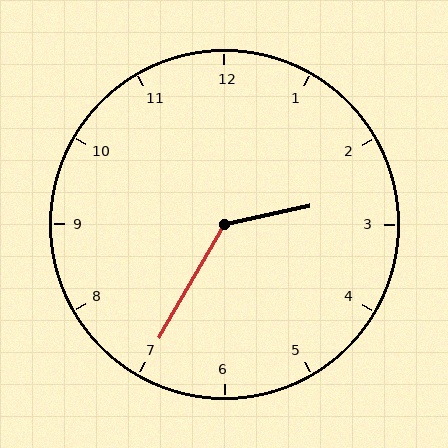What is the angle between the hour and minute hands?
Approximately 132 degrees.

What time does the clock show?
2:35.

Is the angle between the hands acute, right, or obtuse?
It is obtuse.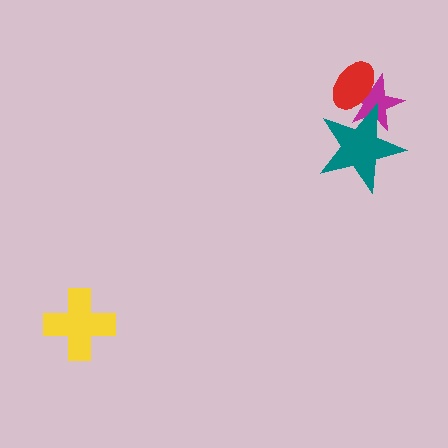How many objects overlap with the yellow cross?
0 objects overlap with the yellow cross.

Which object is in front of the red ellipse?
The teal star is in front of the red ellipse.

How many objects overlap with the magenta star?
2 objects overlap with the magenta star.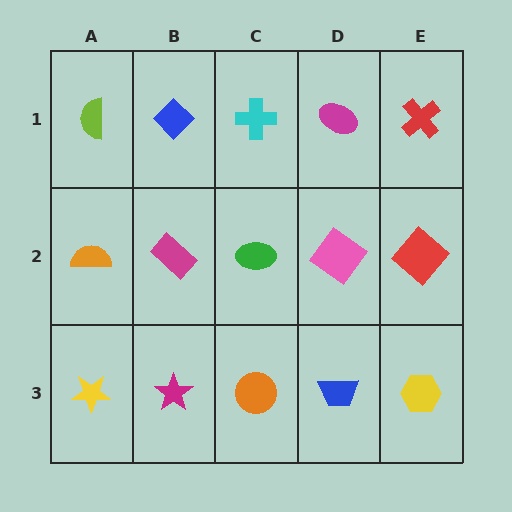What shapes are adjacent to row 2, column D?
A magenta ellipse (row 1, column D), a blue trapezoid (row 3, column D), a green ellipse (row 2, column C), a red diamond (row 2, column E).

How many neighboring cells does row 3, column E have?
2.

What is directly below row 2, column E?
A yellow hexagon.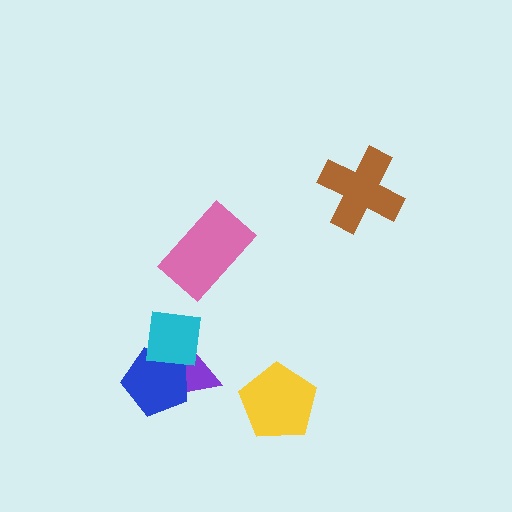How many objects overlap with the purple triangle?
2 objects overlap with the purple triangle.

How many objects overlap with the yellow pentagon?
0 objects overlap with the yellow pentagon.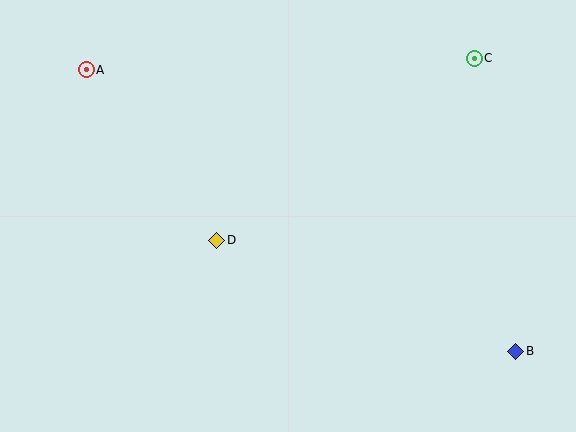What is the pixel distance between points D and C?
The distance between D and C is 316 pixels.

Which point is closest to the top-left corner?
Point A is closest to the top-left corner.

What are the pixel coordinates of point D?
Point D is at (217, 240).